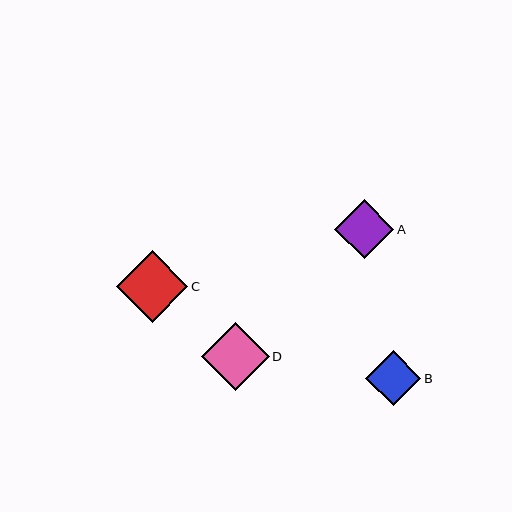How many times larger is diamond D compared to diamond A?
Diamond D is approximately 1.1 times the size of diamond A.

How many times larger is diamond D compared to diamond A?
Diamond D is approximately 1.1 times the size of diamond A.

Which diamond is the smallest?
Diamond B is the smallest with a size of approximately 55 pixels.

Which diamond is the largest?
Diamond C is the largest with a size of approximately 71 pixels.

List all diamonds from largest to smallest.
From largest to smallest: C, D, A, B.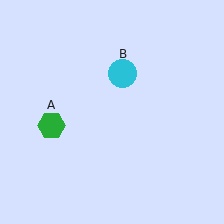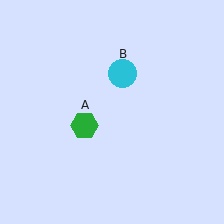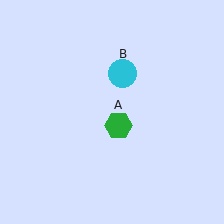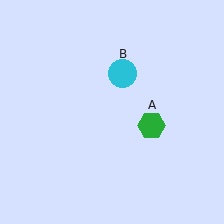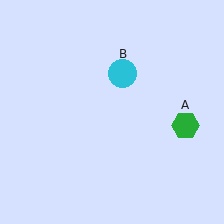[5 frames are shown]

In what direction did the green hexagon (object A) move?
The green hexagon (object A) moved right.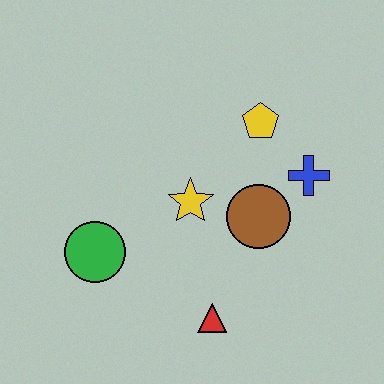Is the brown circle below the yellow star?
Yes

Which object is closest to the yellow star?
The brown circle is closest to the yellow star.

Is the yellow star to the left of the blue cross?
Yes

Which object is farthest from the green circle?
The blue cross is farthest from the green circle.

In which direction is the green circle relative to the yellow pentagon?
The green circle is to the left of the yellow pentagon.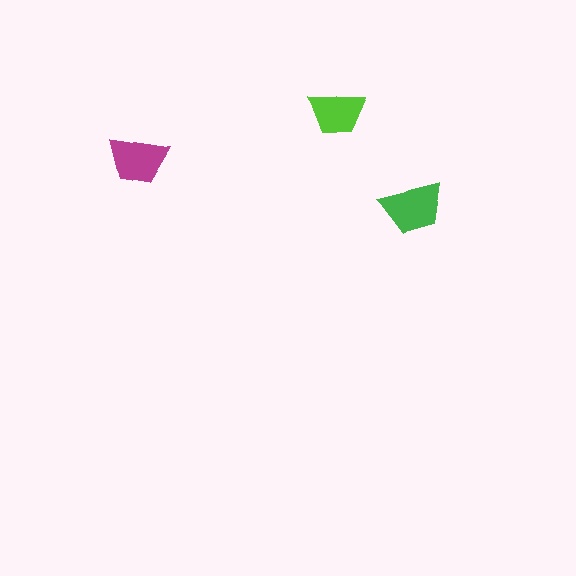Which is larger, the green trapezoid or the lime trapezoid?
The green one.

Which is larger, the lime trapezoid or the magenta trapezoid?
The magenta one.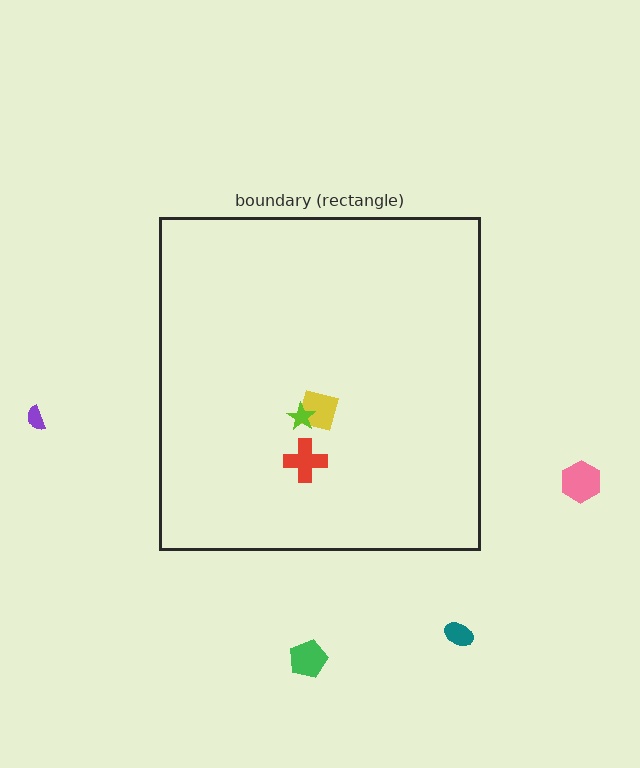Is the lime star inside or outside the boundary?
Inside.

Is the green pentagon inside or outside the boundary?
Outside.